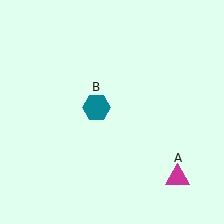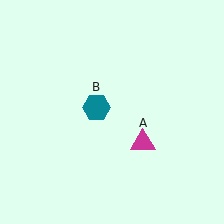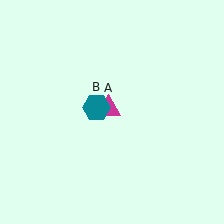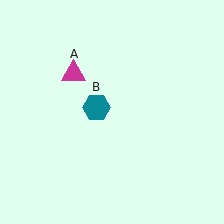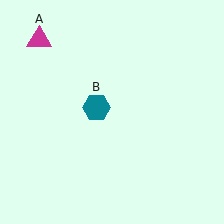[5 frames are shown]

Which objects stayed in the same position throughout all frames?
Teal hexagon (object B) remained stationary.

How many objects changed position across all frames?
1 object changed position: magenta triangle (object A).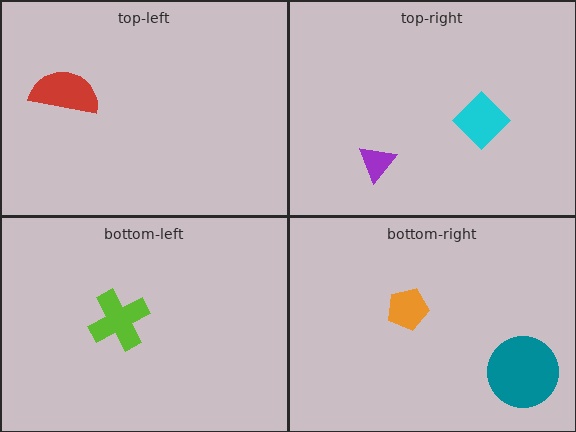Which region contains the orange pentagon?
The bottom-right region.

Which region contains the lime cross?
The bottom-left region.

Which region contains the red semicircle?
The top-left region.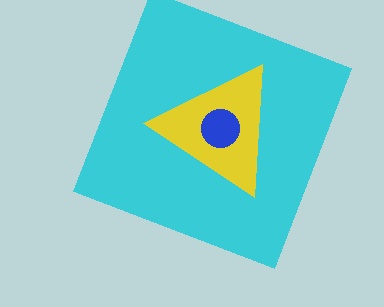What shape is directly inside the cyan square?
The yellow triangle.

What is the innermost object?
The blue circle.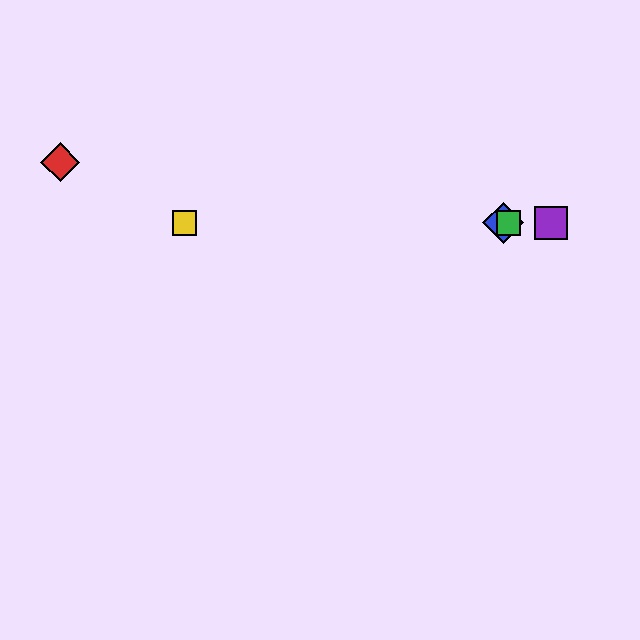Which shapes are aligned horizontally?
The blue diamond, the green square, the yellow square, the purple square are aligned horizontally.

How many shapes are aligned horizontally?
4 shapes (the blue diamond, the green square, the yellow square, the purple square) are aligned horizontally.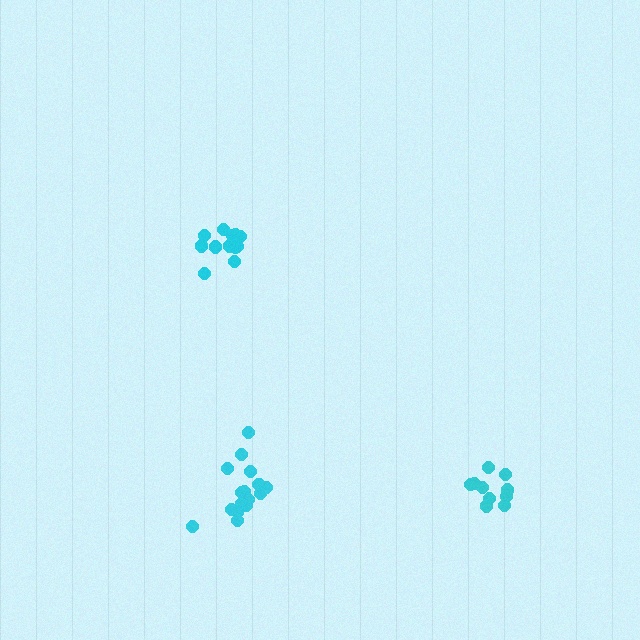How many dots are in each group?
Group 1: 17 dots, Group 2: 12 dots, Group 3: 11 dots (40 total).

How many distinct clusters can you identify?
There are 3 distinct clusters.